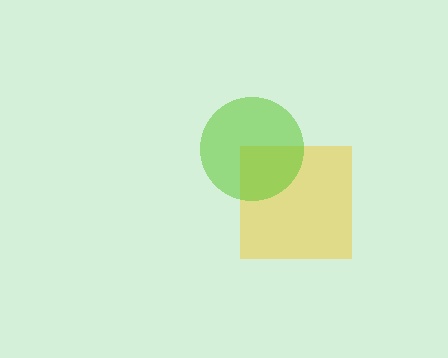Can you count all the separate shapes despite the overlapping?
Yes, there are 2 separate shapes.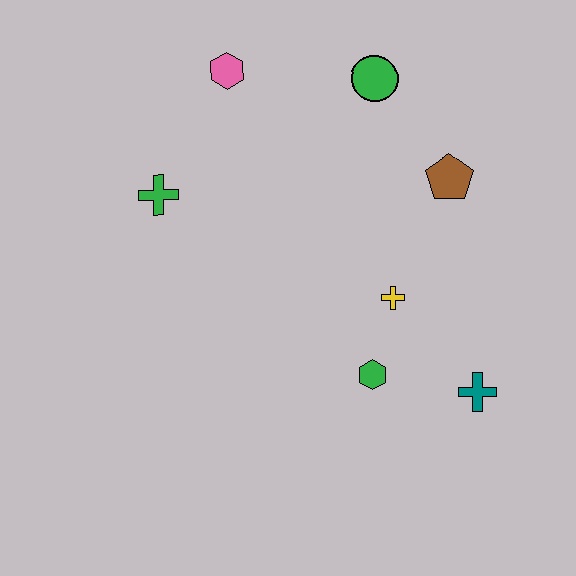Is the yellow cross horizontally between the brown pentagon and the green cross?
Yes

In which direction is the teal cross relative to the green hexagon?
The teal cross is to the right of the green hexagon.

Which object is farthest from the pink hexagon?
The teal cross is farthest from the pink hexagon.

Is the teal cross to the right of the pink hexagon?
Yes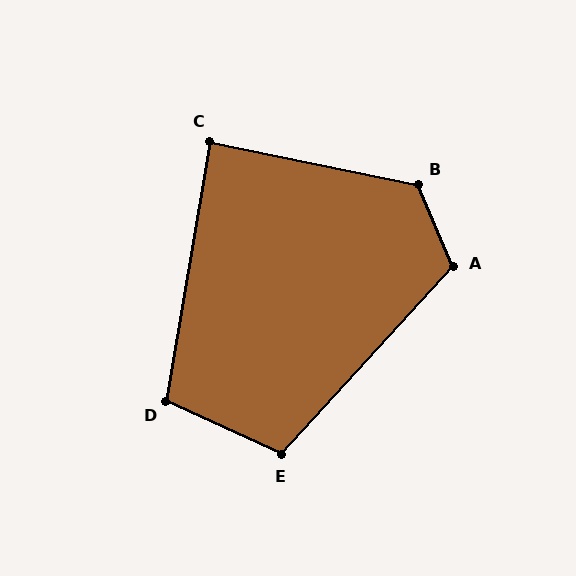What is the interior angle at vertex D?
Approximately 105 degrees (obtuse).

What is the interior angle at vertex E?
Approximately 108 degrees (obtuse).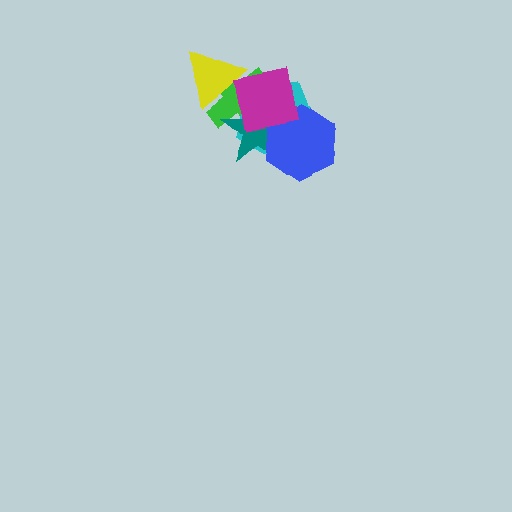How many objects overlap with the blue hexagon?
3 objects overlap with the blue hexagon.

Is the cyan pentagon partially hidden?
Yes, it is partially covered by another shape.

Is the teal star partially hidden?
Yes, it is partially covered by another shape.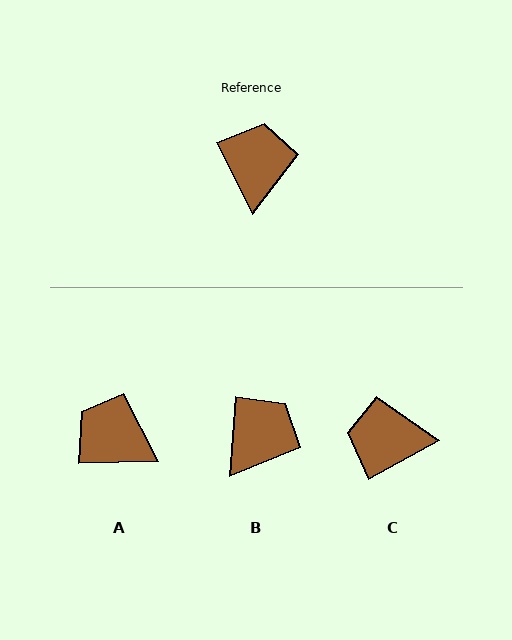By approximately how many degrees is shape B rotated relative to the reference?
Approximately 30 degrees clockwise.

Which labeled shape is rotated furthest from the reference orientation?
C, about 92 degrees away.